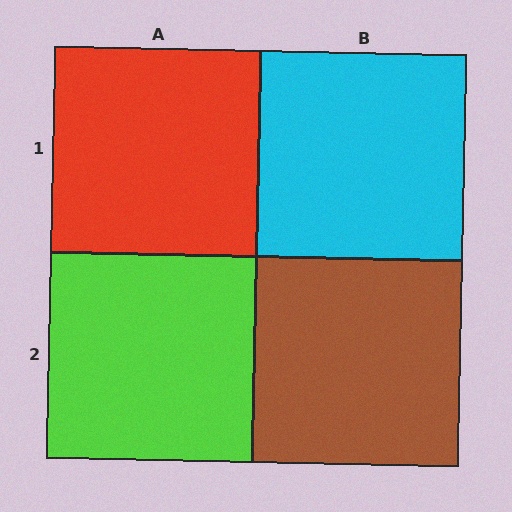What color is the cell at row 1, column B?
Cyan.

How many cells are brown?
1 cell is brown.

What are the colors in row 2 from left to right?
Lime, brown.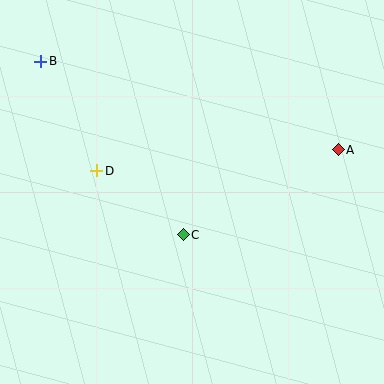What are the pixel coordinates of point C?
Point C is at (183, 235).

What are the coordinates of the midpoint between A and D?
The midpoint between A and D is at (217, 160).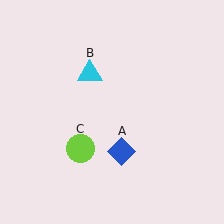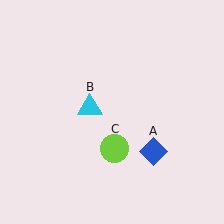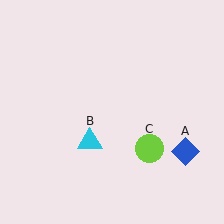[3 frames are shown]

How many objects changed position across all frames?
3 objects changed position: blue diamond (object A), cyan triangle (object B), lime circle (object C).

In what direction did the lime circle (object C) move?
The lime circle (object C) moved right.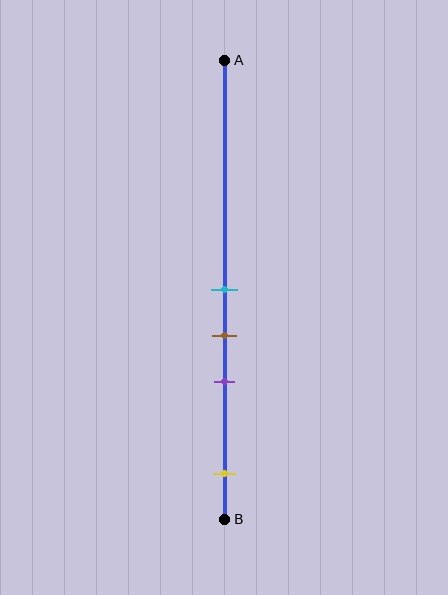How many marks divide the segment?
There are 4 marks dividing the segment.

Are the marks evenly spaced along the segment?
No, the marks are not evenly spaced.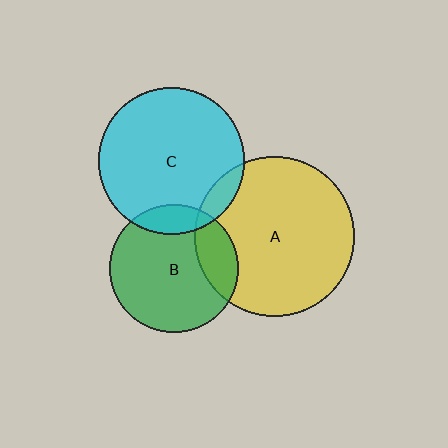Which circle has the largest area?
Circle A (yellow).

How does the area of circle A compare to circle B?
Approximately 1.5 times.